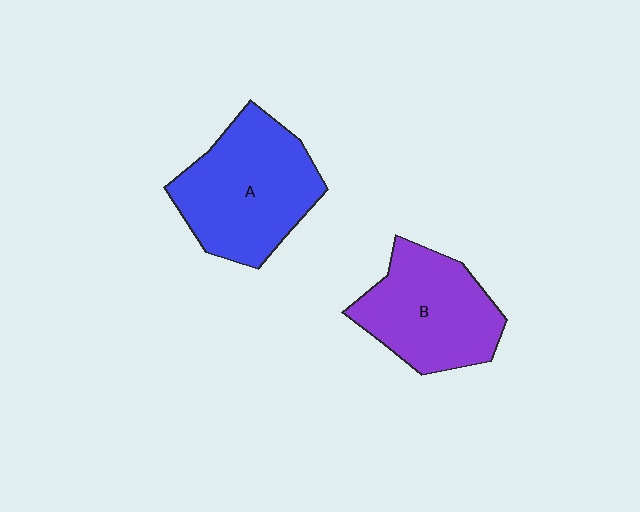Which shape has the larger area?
Shape A (blue).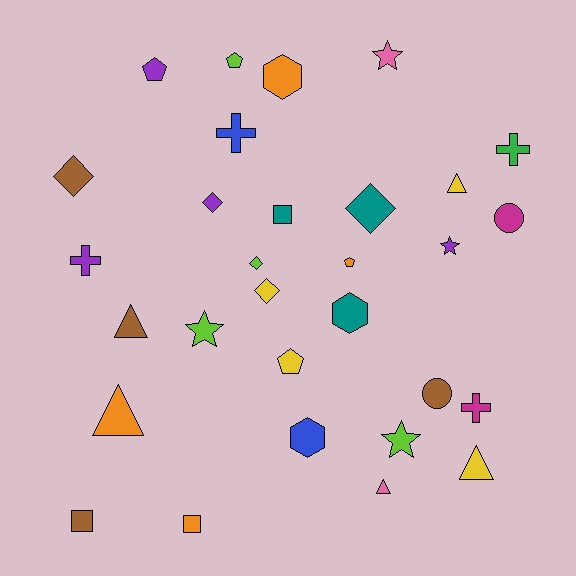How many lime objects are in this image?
There are 4 lime objects.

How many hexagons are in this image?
There are 3 hexagons.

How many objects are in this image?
There are 30 objects.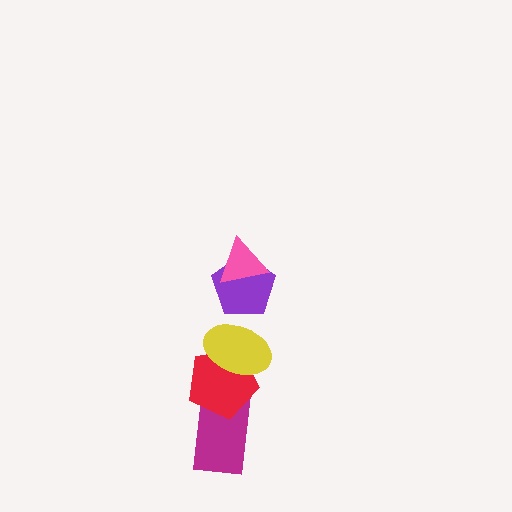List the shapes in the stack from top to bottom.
From top to bottom: the pink triangle, the purple pentagon, the yellow ellipse, the red pentagon, the magenta rectangle.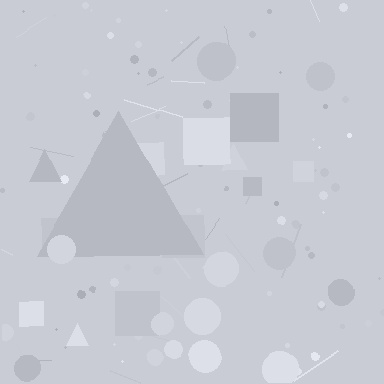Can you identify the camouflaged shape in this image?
The camouflaged shape is a triangle.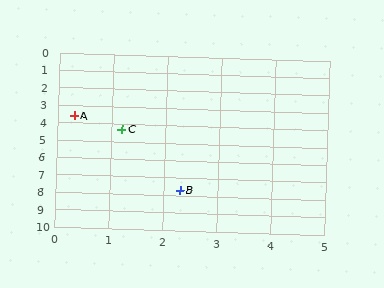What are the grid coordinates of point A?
Point A is at approximately (0.3, 3.6).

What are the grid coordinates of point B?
Point B is at approximately (2.3, 7.7).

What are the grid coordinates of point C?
Point C is at approximately (1.2, 4.3).